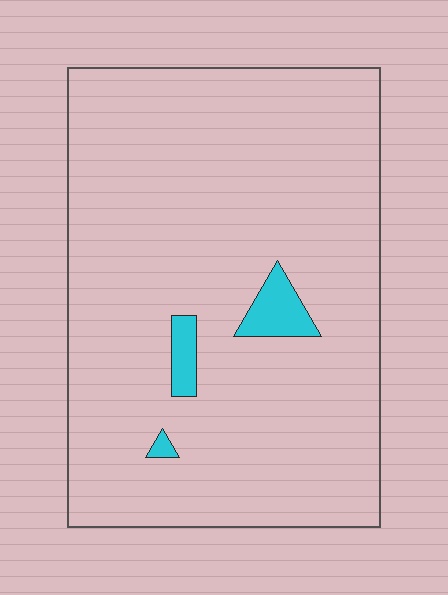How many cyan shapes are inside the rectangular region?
3.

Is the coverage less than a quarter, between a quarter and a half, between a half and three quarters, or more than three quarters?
Less than a quarter.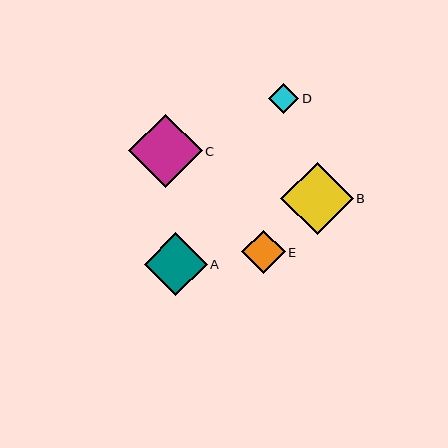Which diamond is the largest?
Diamond C is the largest with a size of approximately 73 pixels.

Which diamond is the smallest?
Diamond D is the smallest with a size of approximately 30 pixels.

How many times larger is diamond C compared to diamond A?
Diamond C is approximately 1.2 times the size of diamond A.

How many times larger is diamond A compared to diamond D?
Diamond A is approximately 2.1 times the size of diamond D.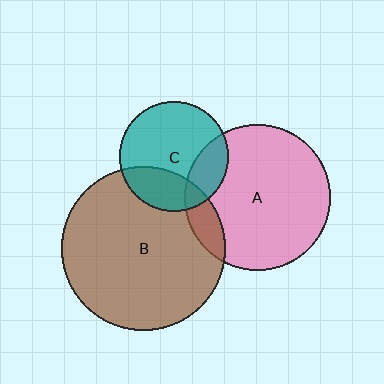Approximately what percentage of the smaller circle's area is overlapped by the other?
Approximately 30%.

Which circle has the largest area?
Circle B (brown).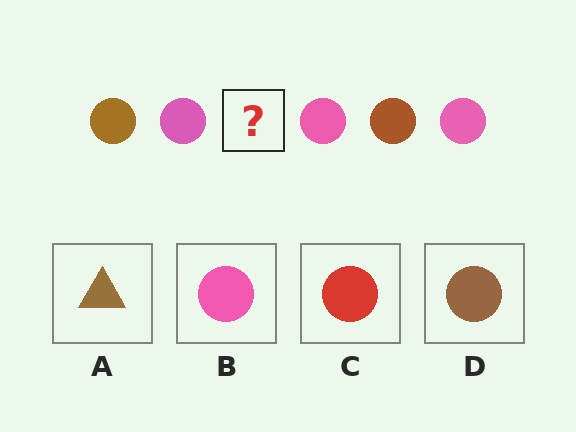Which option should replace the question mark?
Option D.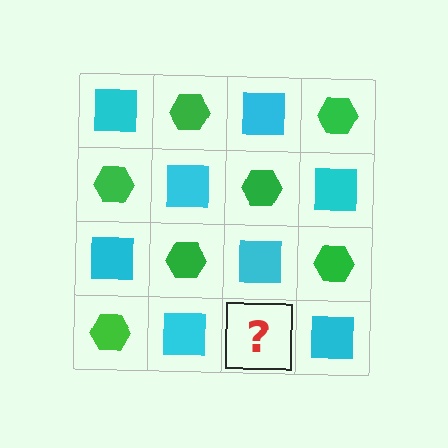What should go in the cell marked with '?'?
The missing cell should contain a green hexagon.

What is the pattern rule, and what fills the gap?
The rule is that it alternates cyan square and green hexagon in a checkerboard pattern. The gap should be filled with a green hexagon.